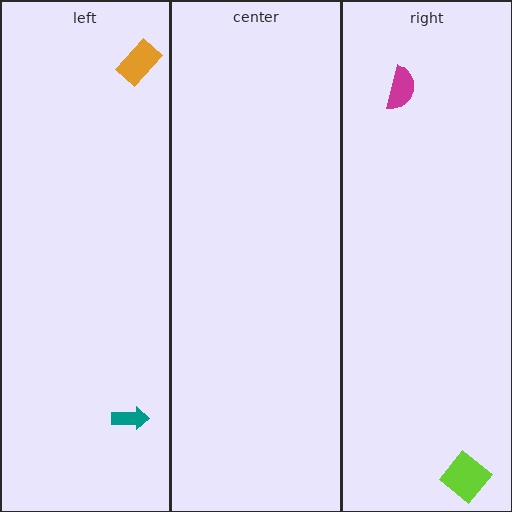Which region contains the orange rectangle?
The left region.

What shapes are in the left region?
The teal arrow, the orange rectangle.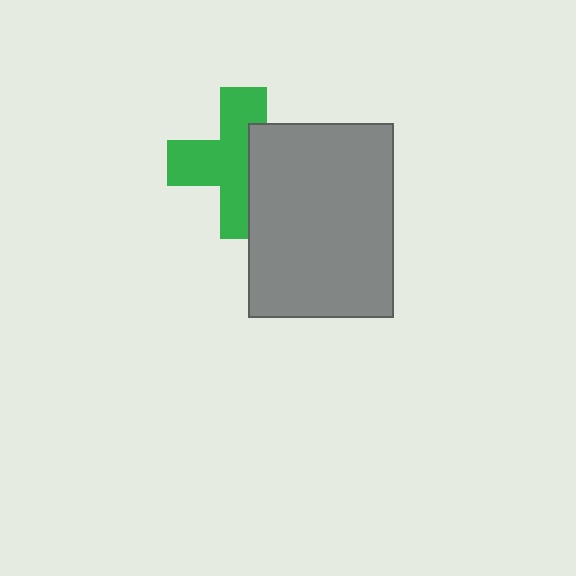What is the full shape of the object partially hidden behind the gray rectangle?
The partially hidden object is a green cross.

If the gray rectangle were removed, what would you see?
You would see the complete green cross.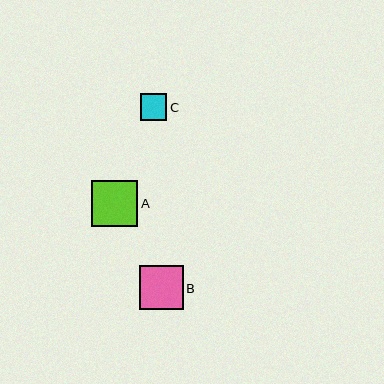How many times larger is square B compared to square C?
Square B is approximately 1.6 times the size of square C.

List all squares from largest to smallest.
From largest to smallest: A, B, C.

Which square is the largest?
Square A is the largest with a size of approximately 46 pixels.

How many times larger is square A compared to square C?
Square A is approximately 1.7 times the size of square C.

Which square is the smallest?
Square C is the smallest with a size of approximately 27 pixels.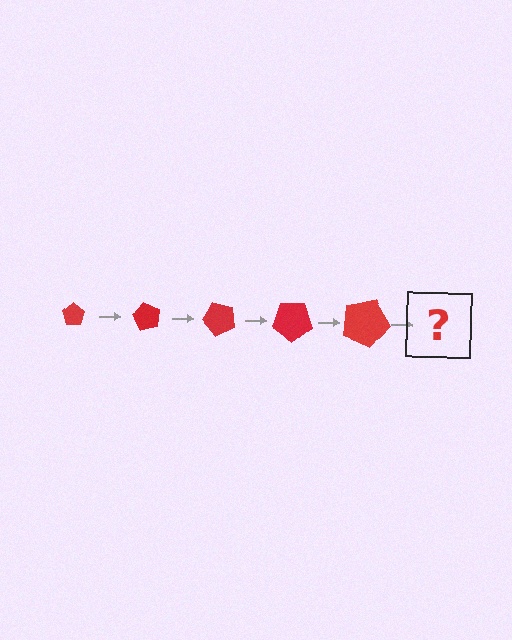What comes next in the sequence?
The next element should be a pentagon, larger than the previous one and rotated 300 degrees from the start.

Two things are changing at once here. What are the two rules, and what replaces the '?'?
The two rules are that the pentagon grows larger each step and it rotates 60 degrees each step. The '?' should be a pentagon, larger than the previous one and rotated 300 degrees from the start.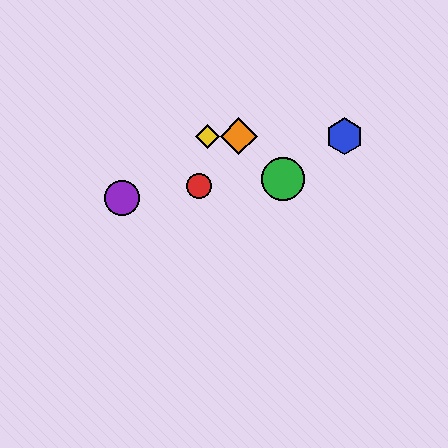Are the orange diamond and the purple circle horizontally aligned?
No, the orange diamond is at y≈136 and the purple circle is at y≈198.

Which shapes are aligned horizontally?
The blue hexagon, the yellow diamond, the orange diamond are aligned horizontally.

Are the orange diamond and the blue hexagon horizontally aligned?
Yes, both are at y≈136.